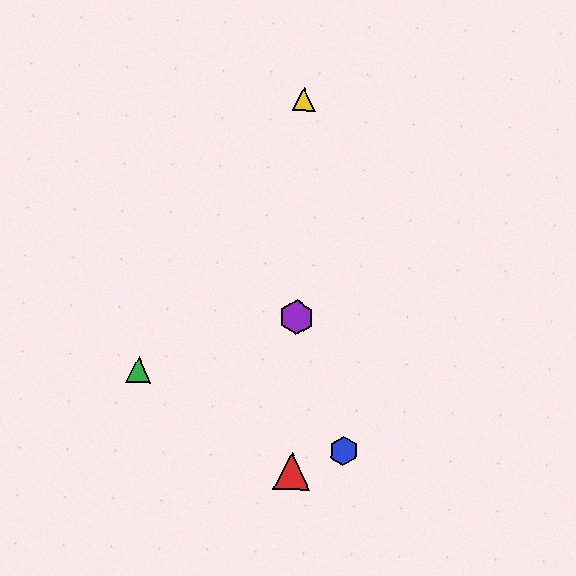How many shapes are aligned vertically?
3 shapes (the red triangle, the yellow triangle, the purple hexagon) are aligned vertically.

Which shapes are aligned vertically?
The red triangle, the yellow triangle, the purple hexagon are aligned vertically.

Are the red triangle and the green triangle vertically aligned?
No, the red triangle is at x≈292 and the green triangle is at x≈138.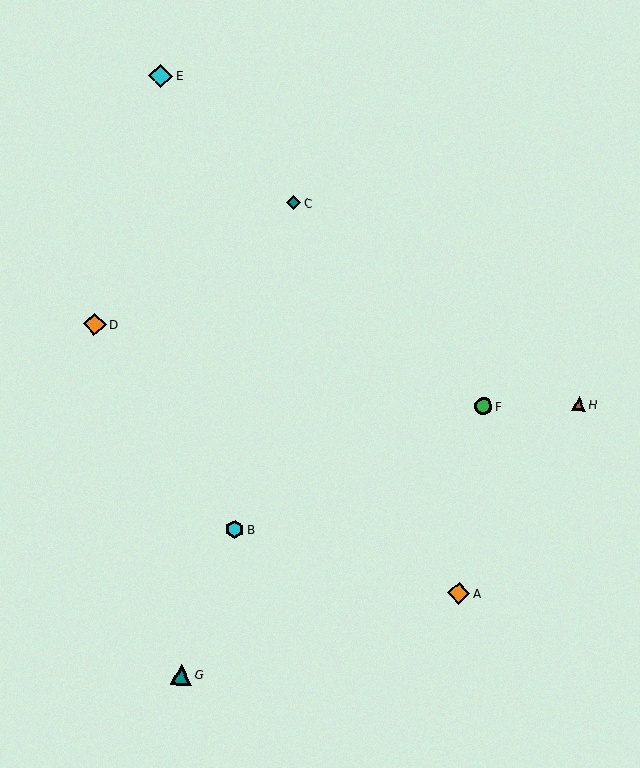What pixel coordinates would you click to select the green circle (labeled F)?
Click at (483, 406) to select the green circle F.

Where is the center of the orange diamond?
The center of the orange diamond is at (95, 324).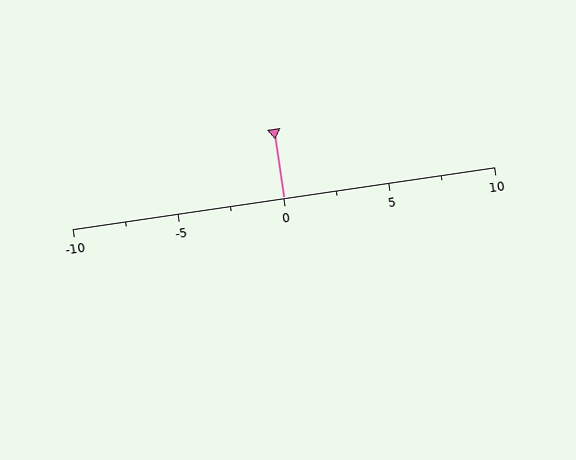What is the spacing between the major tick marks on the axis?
The major ticks are spaced 5 apart.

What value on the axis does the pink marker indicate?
The marker indicates approximately 0.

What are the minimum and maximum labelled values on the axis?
The axis runs from -10 to 10.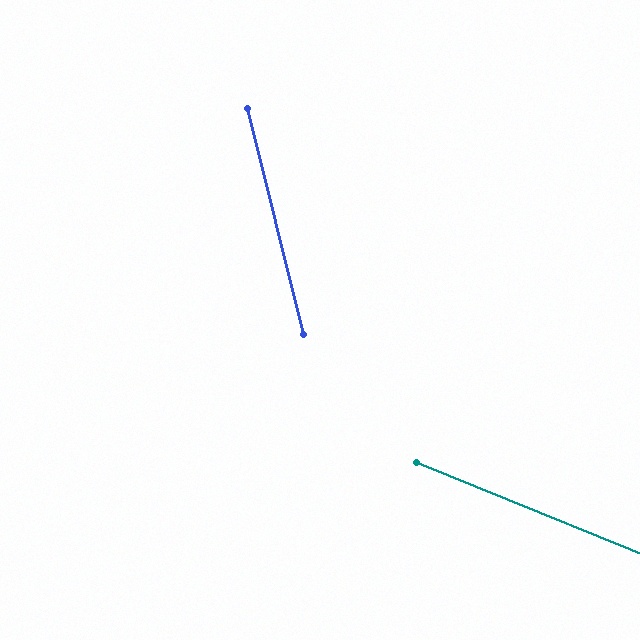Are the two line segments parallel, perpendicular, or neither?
Neither parallel nor perpendicular — they differ by about 54°.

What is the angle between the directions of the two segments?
Approximately 54 degrees.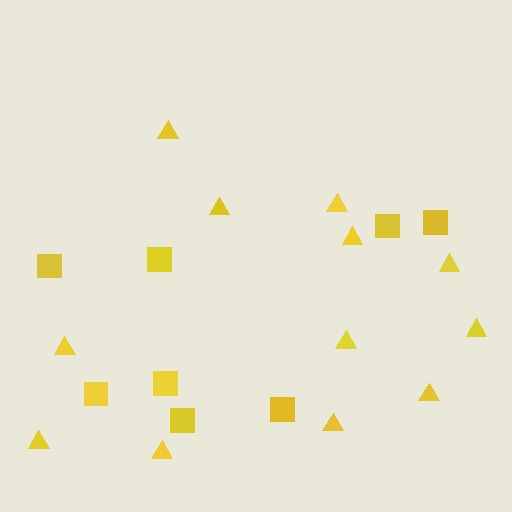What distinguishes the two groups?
There are 2 groups: one group of triangles (12) and one group of squares (8).